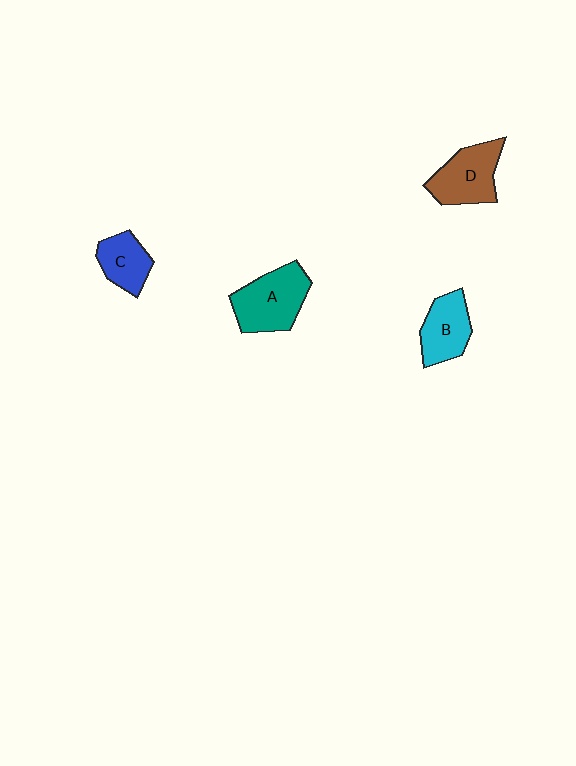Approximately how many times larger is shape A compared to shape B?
Approximately 1.4 times.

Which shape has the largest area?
Shape A (teal).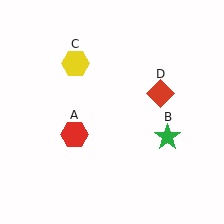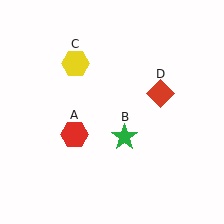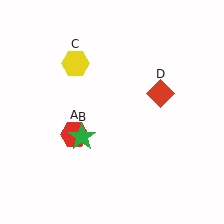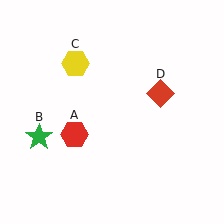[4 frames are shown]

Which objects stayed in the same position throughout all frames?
Red hexagon (object A) and yellow hexagon (object C) and red diamond (object D) remained stationary.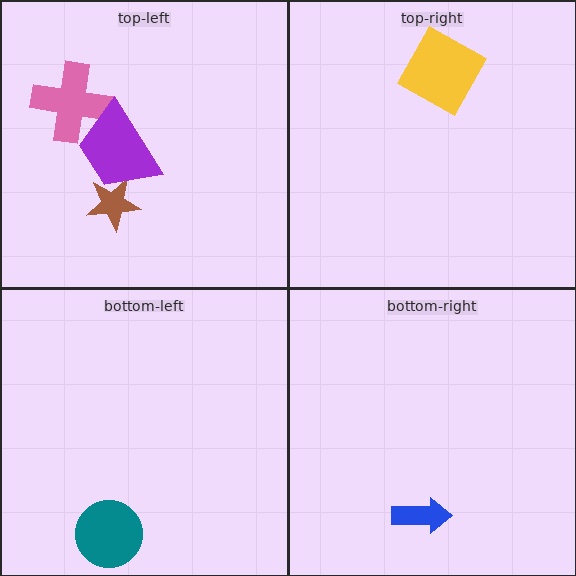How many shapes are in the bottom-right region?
1.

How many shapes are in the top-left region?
3.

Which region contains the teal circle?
The bottom-left region.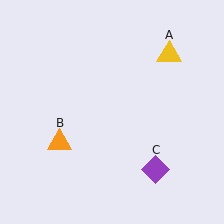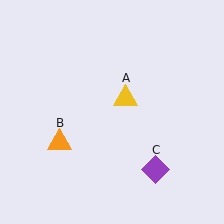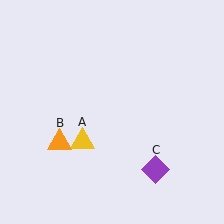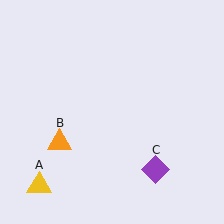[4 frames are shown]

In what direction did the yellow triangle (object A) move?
The yellow triangle (object A) moved down and to the left.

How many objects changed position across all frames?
1 object changed position: yellow triangle (object A).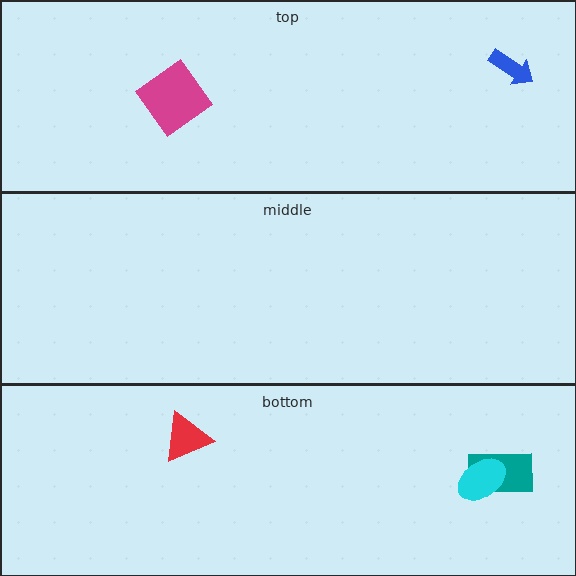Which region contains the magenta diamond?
The top region.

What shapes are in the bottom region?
The red triangle, the teal rectangle, the cyan ellipse.